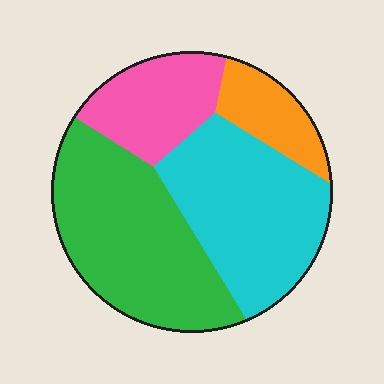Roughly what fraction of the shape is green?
Green covers about 40% of the shape.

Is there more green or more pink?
Green.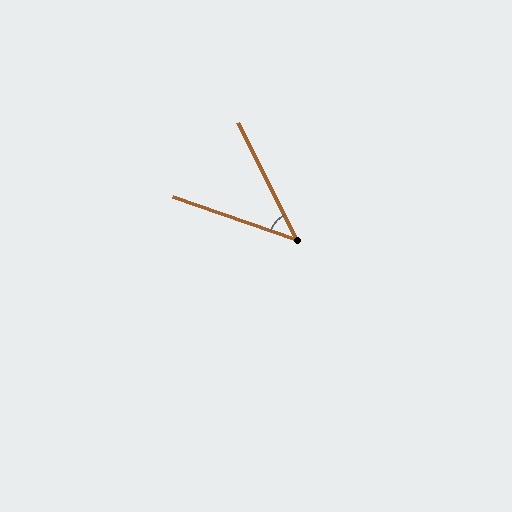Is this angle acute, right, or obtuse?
It is acute.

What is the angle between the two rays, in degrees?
Approximately 44 degrees.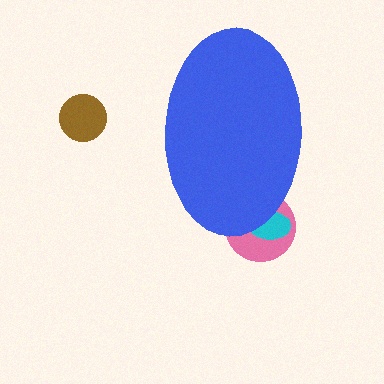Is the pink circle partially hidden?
Yes, the pink circle is partially hidden behind the blue ellipse.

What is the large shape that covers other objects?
A blue ellipse.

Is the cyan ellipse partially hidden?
Yes, the cyan ellipse is partially hidden behind the blue ellipse.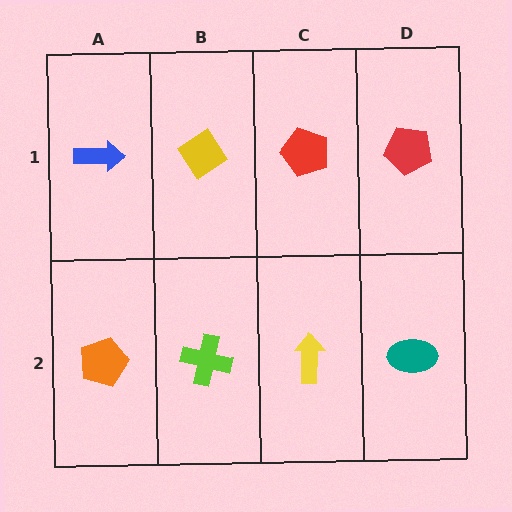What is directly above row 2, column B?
A yellow diamond.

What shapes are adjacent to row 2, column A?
A blue arrow (row 1, column A), a lime cross (row 2, column B).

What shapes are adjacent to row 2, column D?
A red pentagon (row 1, column D), a yellow arrow (row 2, column C).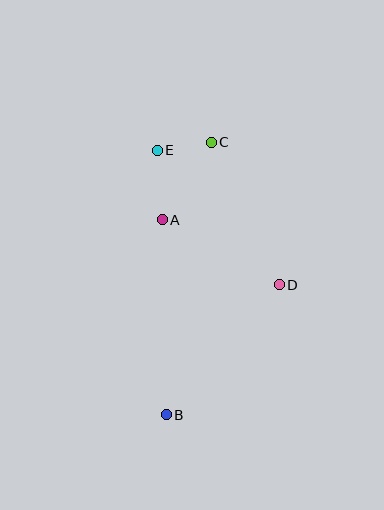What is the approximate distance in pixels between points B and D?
The distance between B and D is approximately 172 pixels.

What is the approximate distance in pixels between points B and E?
The distance between B and E is approximately 265 pixels.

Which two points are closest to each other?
Points C and E are closest to each other.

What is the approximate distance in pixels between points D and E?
The distance between D and E is approximately 182 pixels.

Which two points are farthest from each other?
Points B and C are farthest from each other.